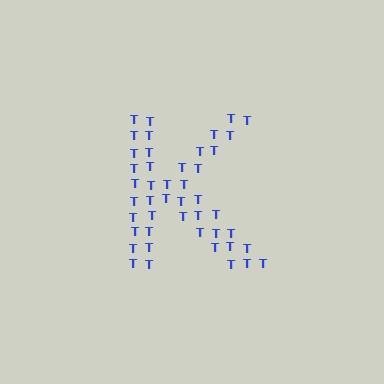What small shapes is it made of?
It is made of small letter T's.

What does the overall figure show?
The overall figure shows the letter K.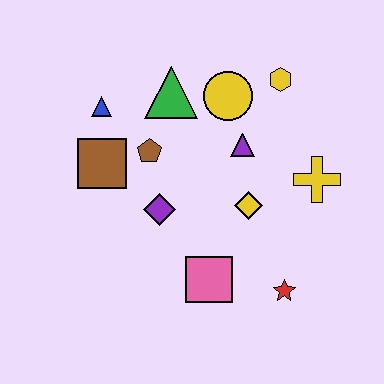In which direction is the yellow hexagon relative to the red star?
The yellow hexagon is above the red star.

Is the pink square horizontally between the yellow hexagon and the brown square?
Yes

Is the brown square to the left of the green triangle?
Yes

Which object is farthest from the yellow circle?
The red star is farthest from the yellow circle.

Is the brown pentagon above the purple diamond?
Yes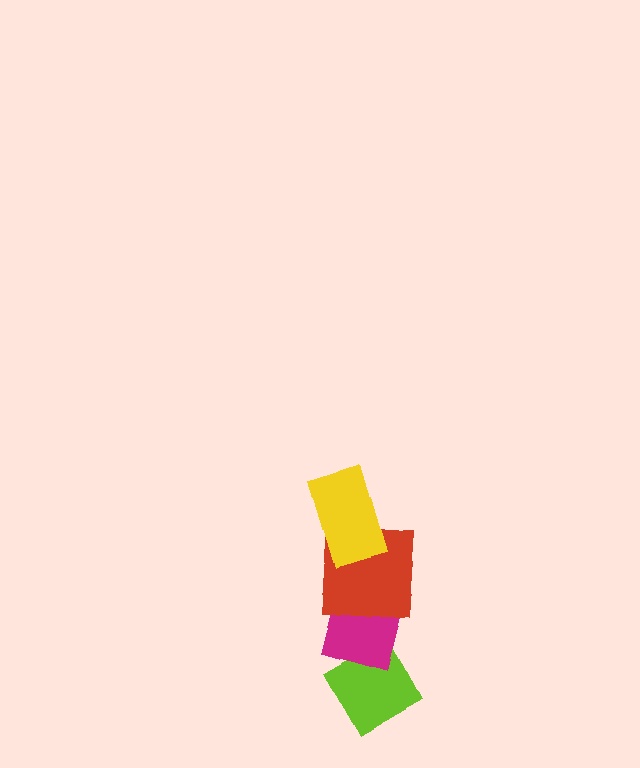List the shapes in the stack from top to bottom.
From top to bottom: the yellow rectangle, the red square, the magenta diamond, the lime diamond.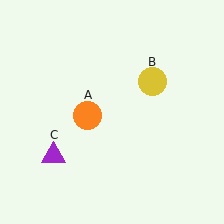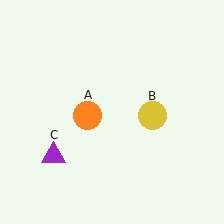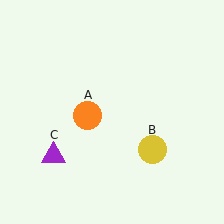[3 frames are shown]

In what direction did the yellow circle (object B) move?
The yellow circle (object B) moved down.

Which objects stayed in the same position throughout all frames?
Orange circle (object A) and purple triangle (object C) remained stationary.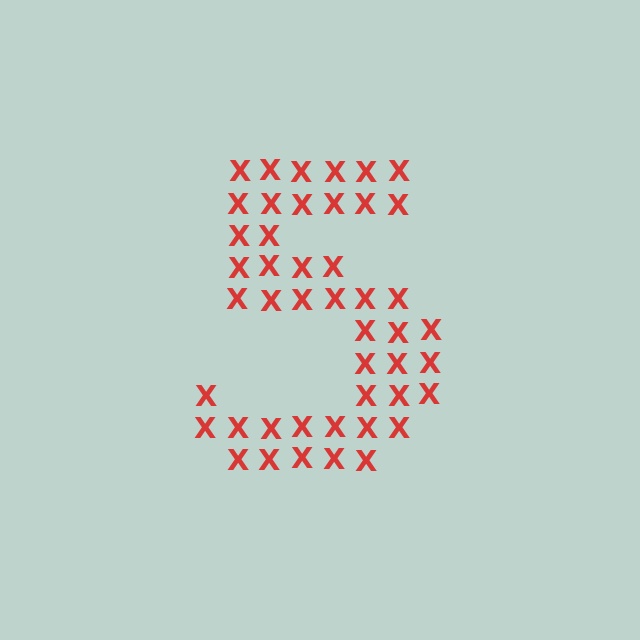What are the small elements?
The small elements are letter X's.